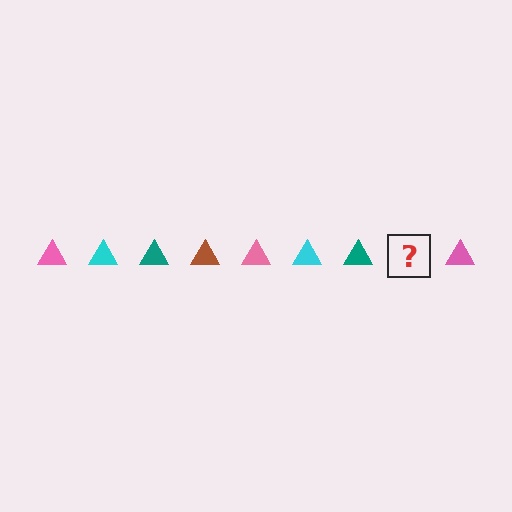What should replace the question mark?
The question mark should be replaced with a brown triangle.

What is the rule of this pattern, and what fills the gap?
The rule is that the pattern cycles through pink, cyan, teal, brown triangles. The gap should be filled with a brown triangle.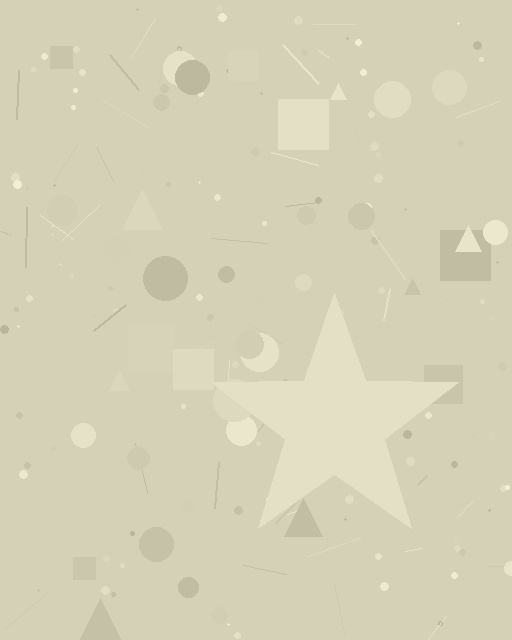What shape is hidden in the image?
A star is hidden in the image.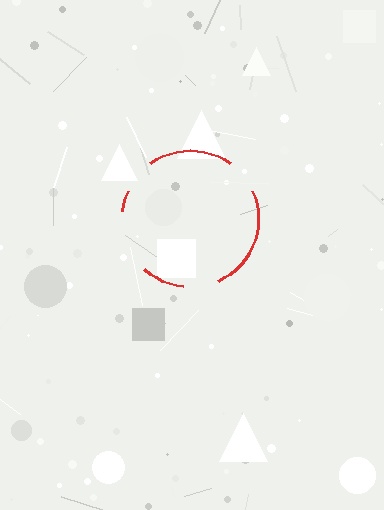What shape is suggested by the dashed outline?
The dashed outline suggests a circle.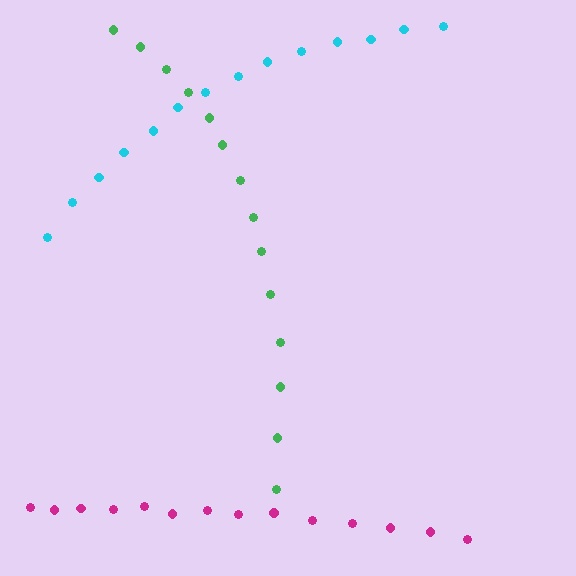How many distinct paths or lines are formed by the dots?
There are 3 distinct paths.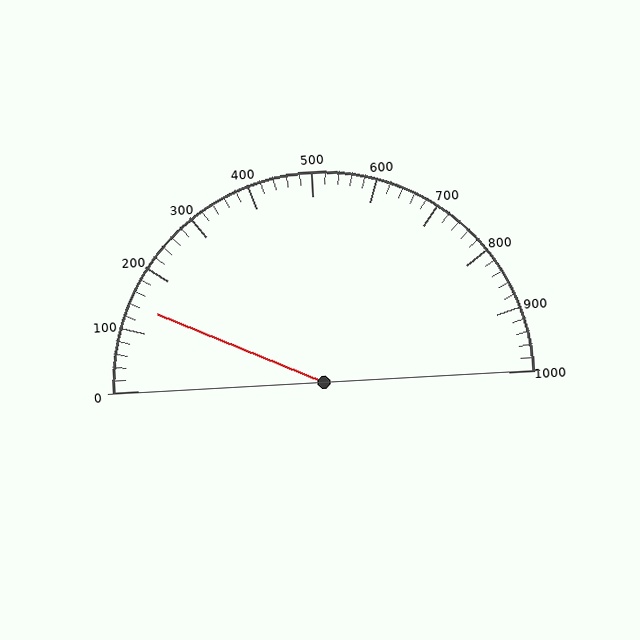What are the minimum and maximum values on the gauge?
The gauge ranges from 0 to 1000.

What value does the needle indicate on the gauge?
The needle indicates approximately 140.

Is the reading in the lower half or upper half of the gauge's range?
The reading is in the lower half of the range (0 to 1000).